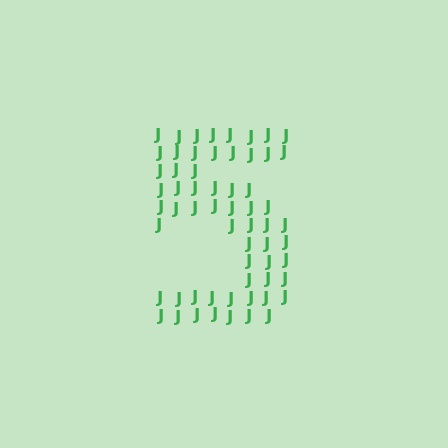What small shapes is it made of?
It is made of small letter J's.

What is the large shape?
The large shape is the digit 5.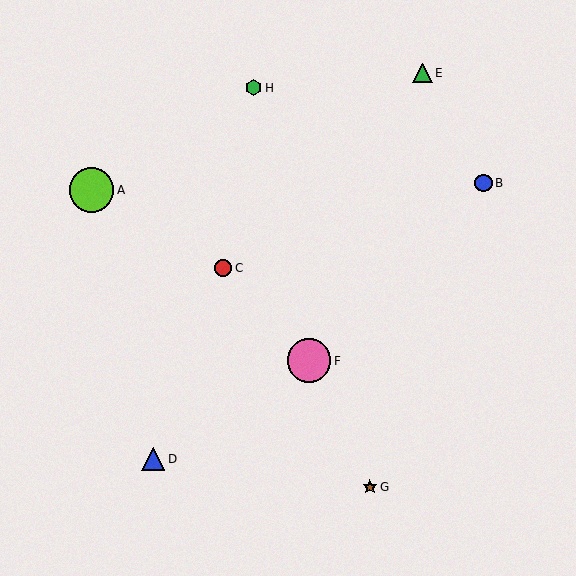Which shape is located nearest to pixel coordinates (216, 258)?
The red circle (labeled C) at (223, 268) is nearest to that location.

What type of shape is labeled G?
Shape G is a brown star.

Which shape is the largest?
The lime circle (labeled A) is the largest.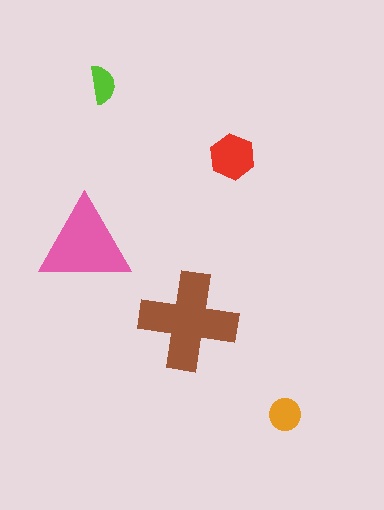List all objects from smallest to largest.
The lime semicircle, the orange circle, the red hexagon, the pink triangle, the brown cross.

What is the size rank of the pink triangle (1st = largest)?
2nd.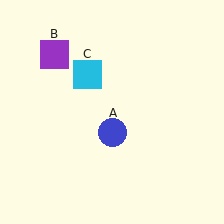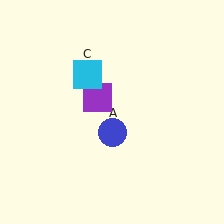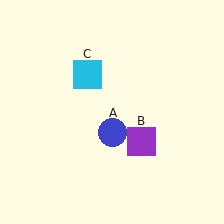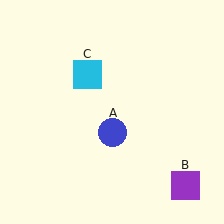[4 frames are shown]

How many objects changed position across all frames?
1 object changed position: purple square (object B).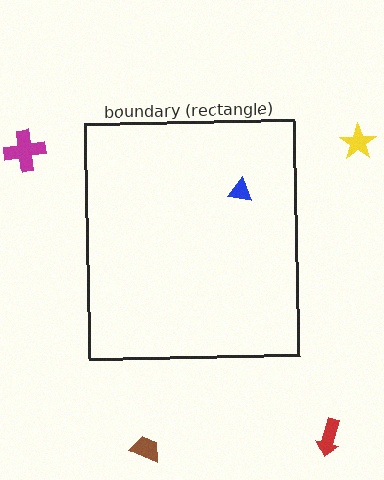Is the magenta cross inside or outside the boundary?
Outside.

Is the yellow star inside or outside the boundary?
Outside.